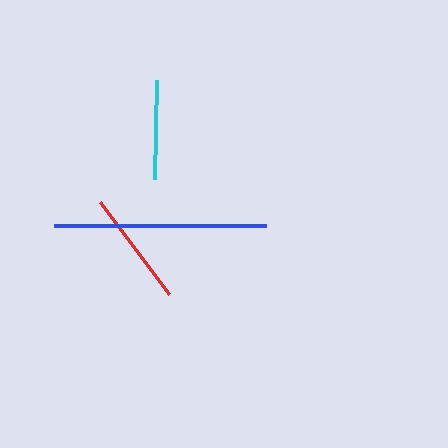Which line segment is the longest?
The blue line is the longest at approximately 212 pixels.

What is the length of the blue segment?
The blue segment is approximately 212 pixels long.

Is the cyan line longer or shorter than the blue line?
The blue line is longer than the cyan line.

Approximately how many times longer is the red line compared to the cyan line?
The red line is approximately 1.2 times the length of the cyan line.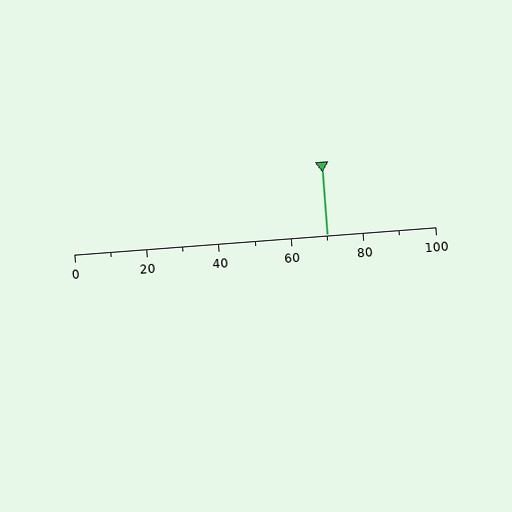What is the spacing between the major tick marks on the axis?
The major ticks are spaced 20 apart.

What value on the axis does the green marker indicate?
The marker indicates approximately 70.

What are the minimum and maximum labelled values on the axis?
The axis runs from 0 to 100.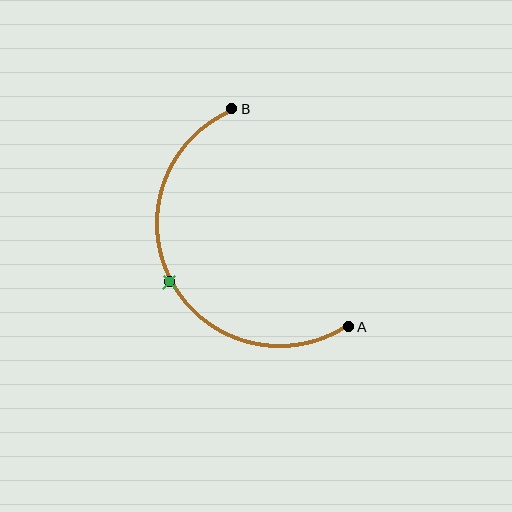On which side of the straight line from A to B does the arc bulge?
The arc bulges to the left of the straight line connecting A and B.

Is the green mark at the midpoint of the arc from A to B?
Yes. The green mark lies on the arc at equal arc-length from both A and B — it is the arc midpoint.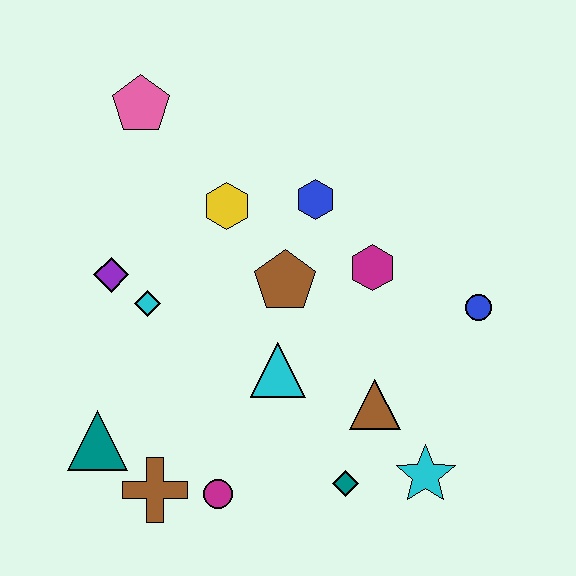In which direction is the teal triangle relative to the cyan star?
The teal triangle is to the left of the cyan star.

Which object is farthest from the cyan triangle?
The pink pentagon is farthest from the cyan triangle.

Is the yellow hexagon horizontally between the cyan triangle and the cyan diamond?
Yes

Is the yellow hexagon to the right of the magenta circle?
Yes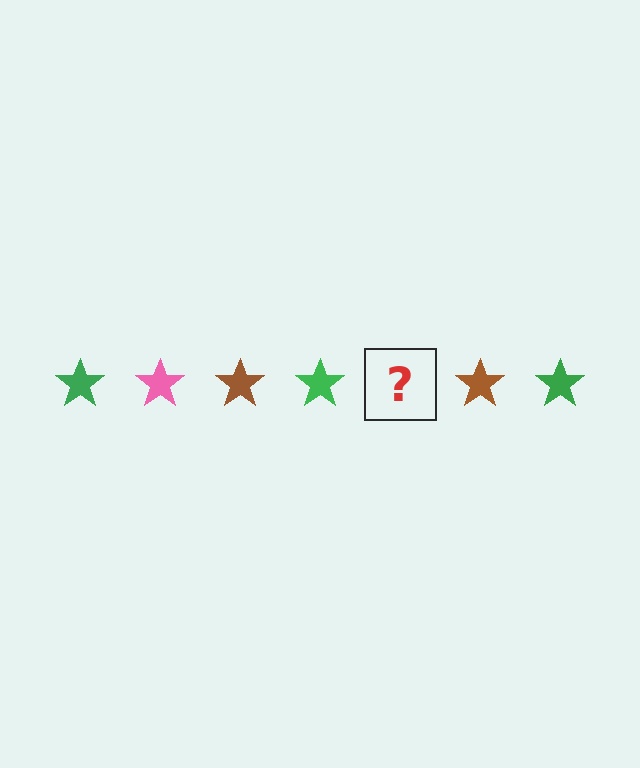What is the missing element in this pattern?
The missing element is a pink star.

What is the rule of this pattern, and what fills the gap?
The rule is that the pattern cycles through green, pink, brown stars. The gap should be filled with a pink star.